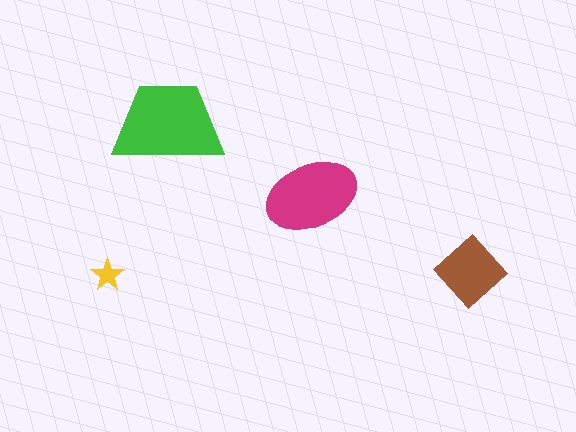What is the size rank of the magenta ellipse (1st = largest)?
2nd.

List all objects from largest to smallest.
The green trapezoid, the magenta ellipse, the brown diamond, the yellow star.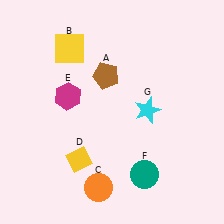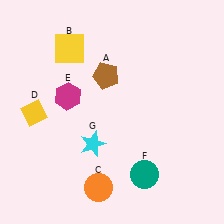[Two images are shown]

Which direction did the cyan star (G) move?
The cyan star (G) moved left.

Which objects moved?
The objects that moved are: the yellow diamond (D), the cyan star (G).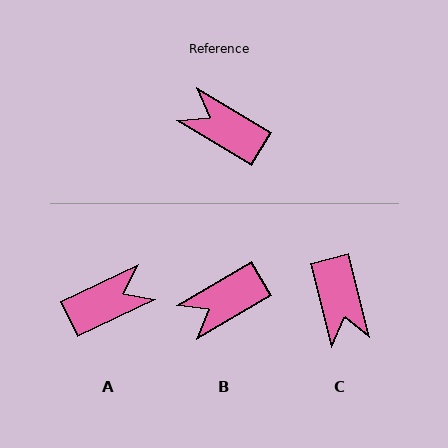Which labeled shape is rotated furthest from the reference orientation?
C, about 135 degrees away.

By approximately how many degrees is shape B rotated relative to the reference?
Approximately 61 degrees counter-clockwise.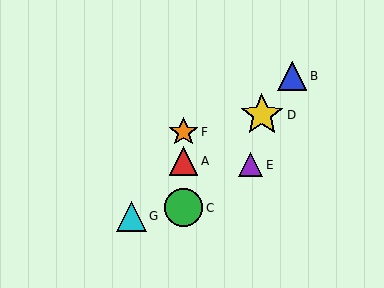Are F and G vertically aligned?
No, F is at x≈183 and G is at x≈131.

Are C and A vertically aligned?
Yes, both are at x≈183.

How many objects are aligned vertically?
3 objects (A, C, F) are aligned vertically.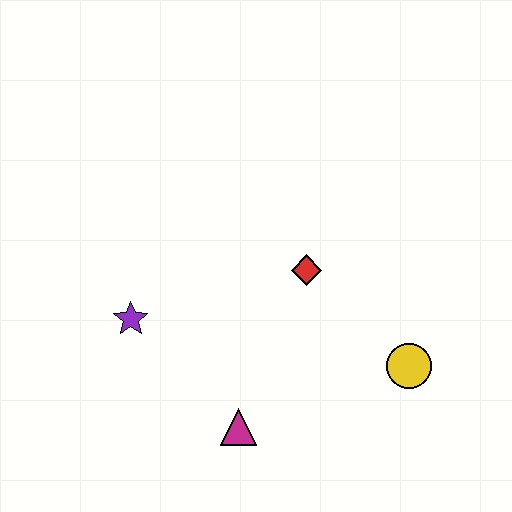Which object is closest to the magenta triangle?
The purple star is closest to the magenta triangle.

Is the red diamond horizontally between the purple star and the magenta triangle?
No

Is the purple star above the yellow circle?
Yes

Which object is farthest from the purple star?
The yellow circle is farthest from the purple star.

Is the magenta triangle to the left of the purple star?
No